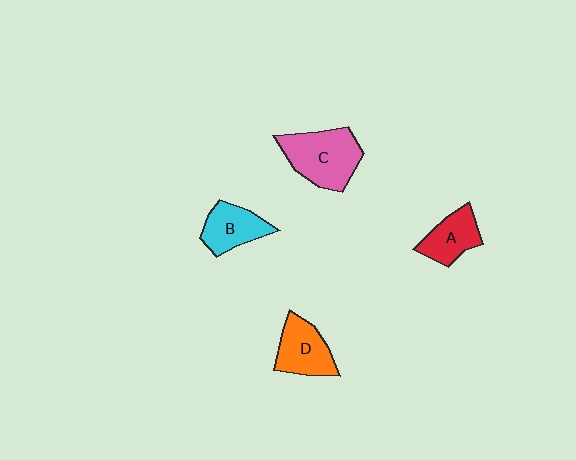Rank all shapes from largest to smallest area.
From largest to smallest: C (pink), D (orange), B (cyan), A (red).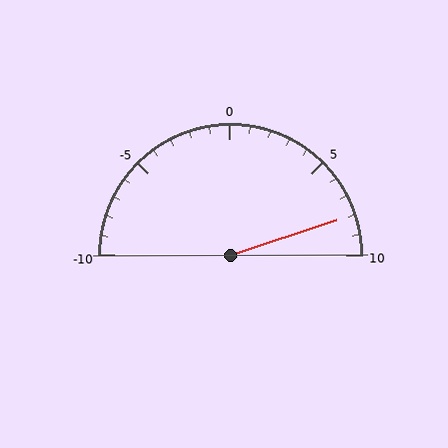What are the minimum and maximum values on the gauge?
The gauge ranges from -10 to 10.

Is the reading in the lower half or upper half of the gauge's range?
The reading is in the upper half of the range (-10 to 10).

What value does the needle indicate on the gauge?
The needle indicates approximately 8.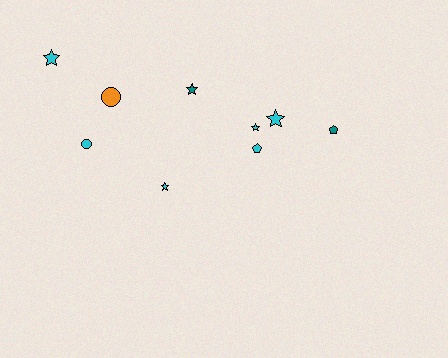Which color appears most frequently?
Cyan, with 6 objects.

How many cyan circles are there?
There is 1 cyan circle.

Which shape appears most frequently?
Star, with 5 objects.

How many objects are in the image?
There are 9 objects.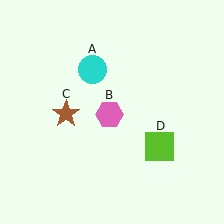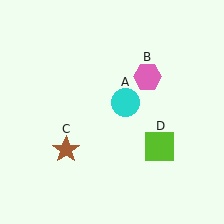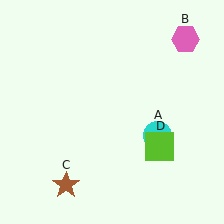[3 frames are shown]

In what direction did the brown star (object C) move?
The brown star (object C) moved down.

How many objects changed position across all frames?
3 objects changed position: cyan circle (object A), pink hexagon (object B), brown star (object C).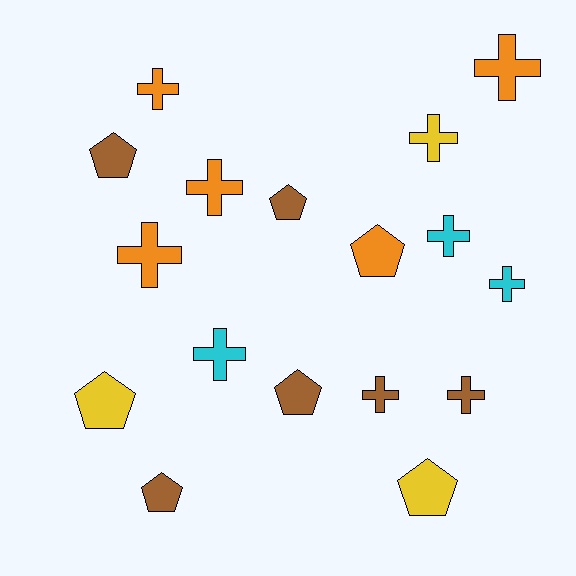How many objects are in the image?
There are 17 objects.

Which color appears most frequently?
Brown, with 6 objects.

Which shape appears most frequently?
Cross, with 10 objects.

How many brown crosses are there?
There are 2 brown crosses.